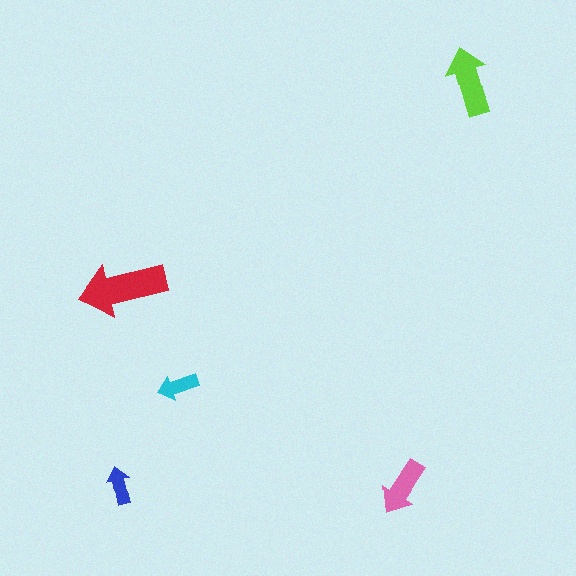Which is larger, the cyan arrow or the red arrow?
The red one.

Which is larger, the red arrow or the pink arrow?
The red one.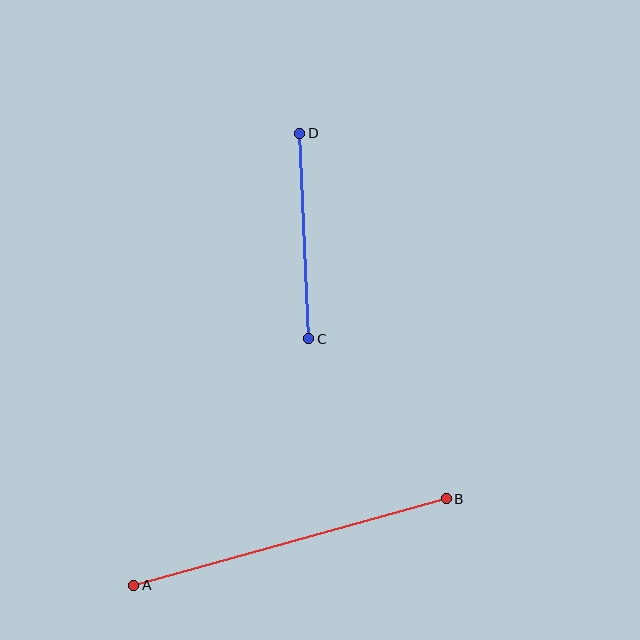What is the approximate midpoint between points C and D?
The midpoint is at approximately (304, 236) pixels.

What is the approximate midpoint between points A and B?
The midpoint is at approximately (290, 542) pixels.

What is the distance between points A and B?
The distance is approximately 324 pixels.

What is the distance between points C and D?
The distance is approximately 206 pixels.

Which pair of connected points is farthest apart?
Points A and B are farthest apart.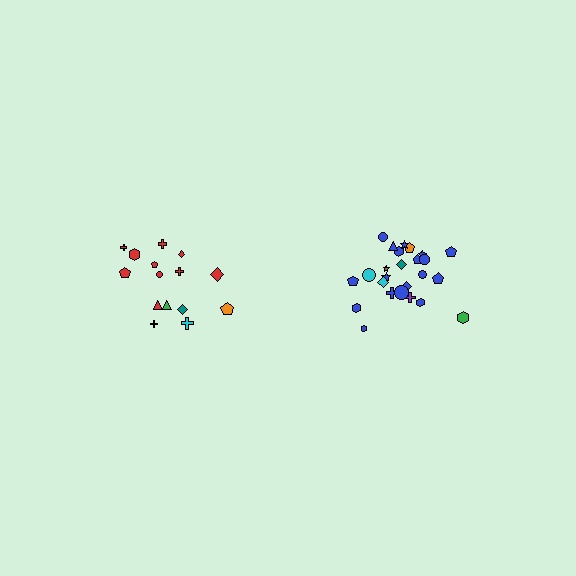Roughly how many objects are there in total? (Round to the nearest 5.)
Roughly 40 objects in total.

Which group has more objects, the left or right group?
The right group.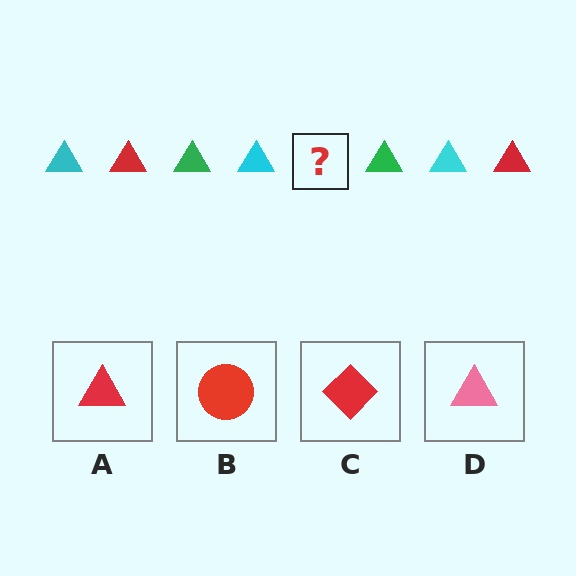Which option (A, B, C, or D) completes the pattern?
A.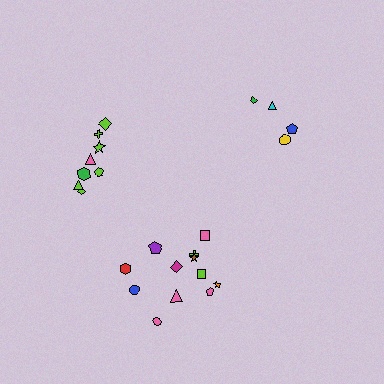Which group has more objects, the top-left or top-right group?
The top-left group.